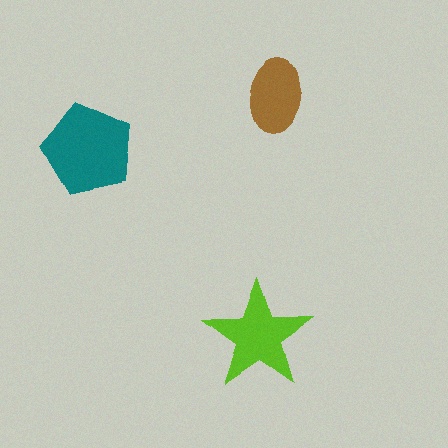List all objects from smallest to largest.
The brown ellipse, the lime star, the teal pentagon.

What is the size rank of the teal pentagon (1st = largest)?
1st.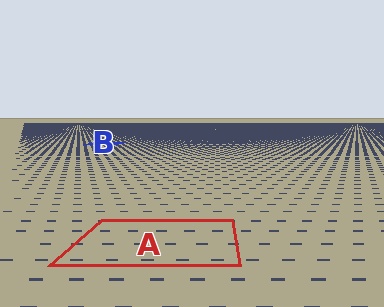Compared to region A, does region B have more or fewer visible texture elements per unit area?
Region B has more texture elements per unit area — they are packed more densely because it is farther away.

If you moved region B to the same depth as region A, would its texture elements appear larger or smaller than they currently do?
They would appear larger. At a closer depth, the same texture elements are projected at a bigger on-screen size.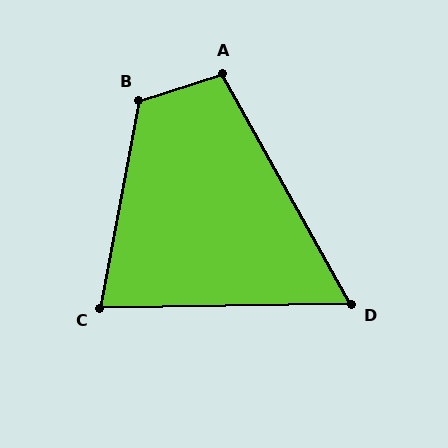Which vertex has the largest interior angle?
B, at approximately 118 degrees.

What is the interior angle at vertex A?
Approximately 101 degrees (obtuse).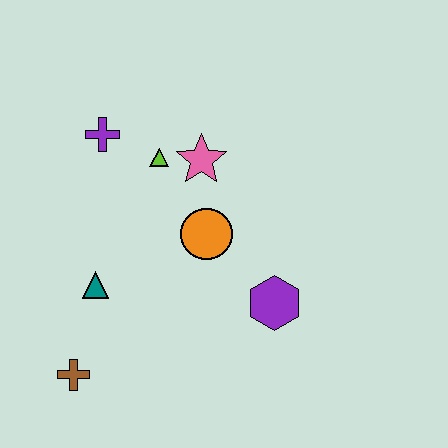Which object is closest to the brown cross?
The teal triangle is closest to the brown cross.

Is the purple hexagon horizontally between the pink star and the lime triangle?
No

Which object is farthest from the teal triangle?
The purple hexagon is farthest from the teal triangle.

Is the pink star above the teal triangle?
Yes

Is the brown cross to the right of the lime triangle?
No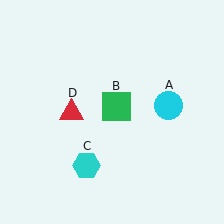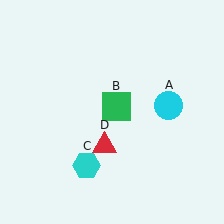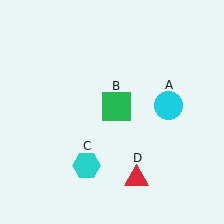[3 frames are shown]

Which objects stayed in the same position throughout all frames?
Cyan circle (object A) and green square (object B) and cyan hexagon (object C) remained stationary.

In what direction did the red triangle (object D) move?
The red triangle (object D) moved down and to the right.